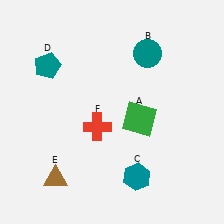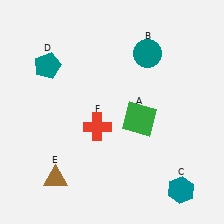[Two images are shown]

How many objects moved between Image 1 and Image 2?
1 object moved between the two images.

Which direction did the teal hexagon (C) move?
The teal hexagon (C) moved right.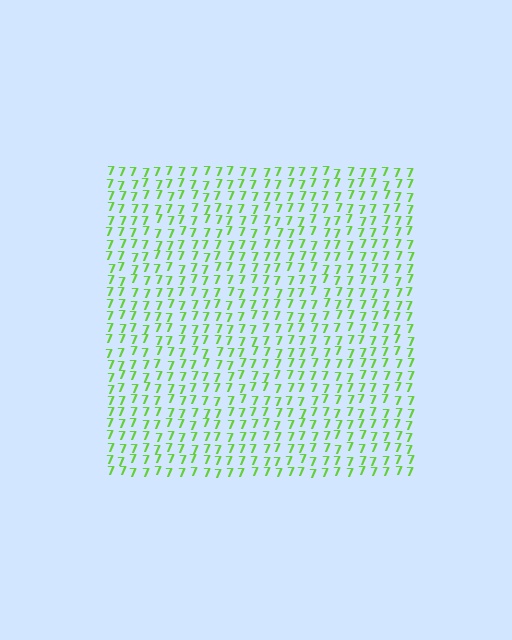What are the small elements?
The small elements are digit 7's.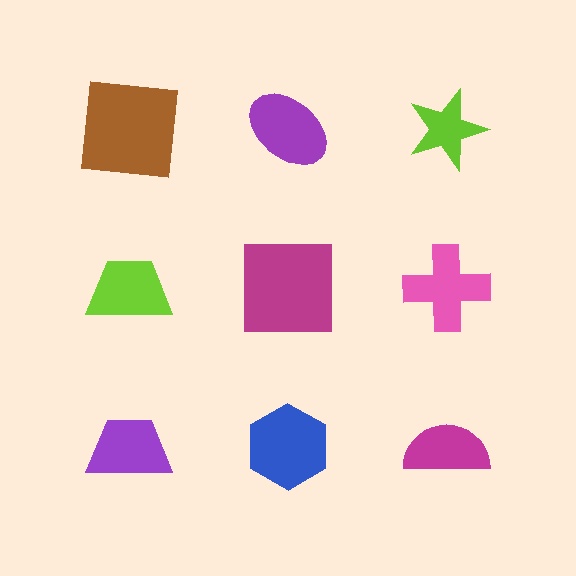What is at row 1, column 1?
A brown square.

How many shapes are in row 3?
3 shapes.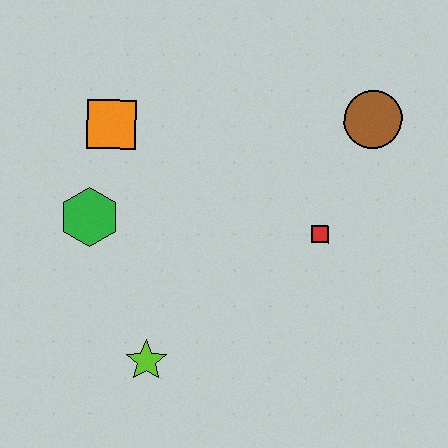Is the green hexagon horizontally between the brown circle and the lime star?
No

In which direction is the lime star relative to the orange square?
The lime star is below the orange square.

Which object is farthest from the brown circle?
The lime star is farthest from the brown circle.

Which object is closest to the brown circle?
The red square is closest to the brown circle.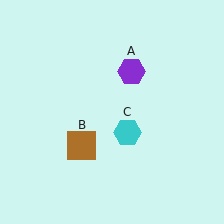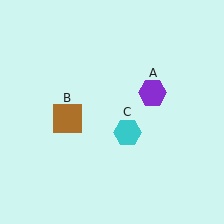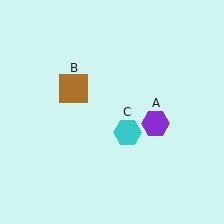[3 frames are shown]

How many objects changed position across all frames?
2 objects changed position: purple hexagon (object A), brown square (object B).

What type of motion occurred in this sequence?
The purple hexagon (object A), brown square (object B) rotated clockwise around the center of the scene.